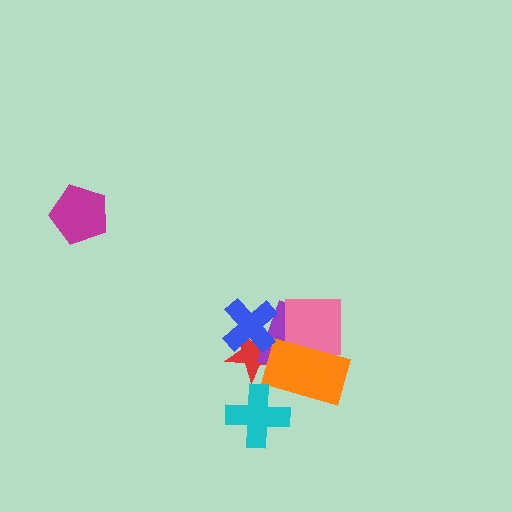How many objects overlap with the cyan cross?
0 objects overlap with the cyan cross.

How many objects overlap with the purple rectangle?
4 objects overlap with the purple rectangle.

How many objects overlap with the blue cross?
2 objects overlap with the blue cross.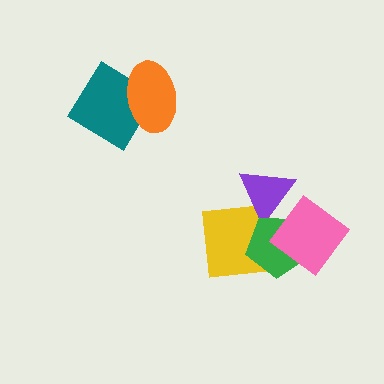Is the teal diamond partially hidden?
Yes, it is partially covered by another shape.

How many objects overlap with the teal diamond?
1 object overlaps with the teal diamond.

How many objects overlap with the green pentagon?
3 objects overlap with the green pentagon.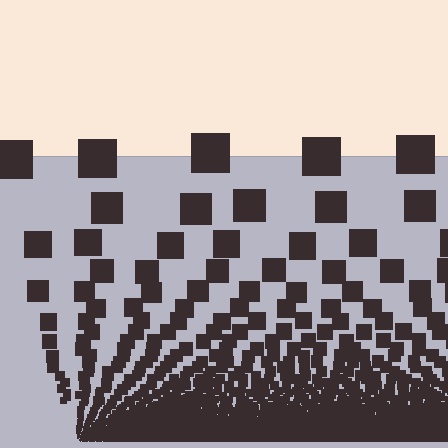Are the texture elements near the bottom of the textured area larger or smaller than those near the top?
Smaller. The gradient is inverted — elements near the bottom are smaller and denser.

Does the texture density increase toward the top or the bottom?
Density increases toward the bottom.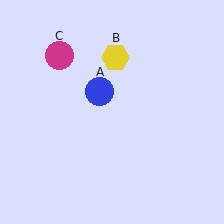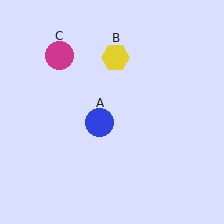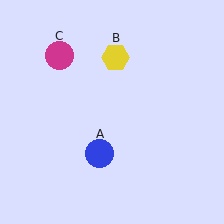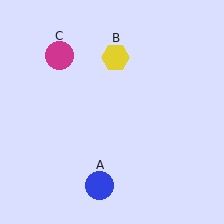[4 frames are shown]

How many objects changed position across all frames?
1 object changed position: blue circle (object A).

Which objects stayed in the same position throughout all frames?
Yellow hexagon (object B) and magenta circle (object C) remained stationary.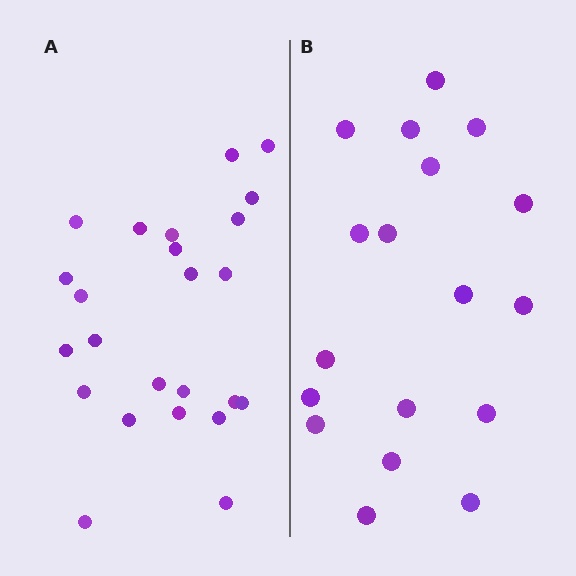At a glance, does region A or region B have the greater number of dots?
Region A (the left region) has more dots.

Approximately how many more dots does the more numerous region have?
Region A has about 6 more dots than region B.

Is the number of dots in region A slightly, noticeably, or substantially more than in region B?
Region A has noticeably more, but not dramatically so. The ratio is roughly 1.3 to 1.